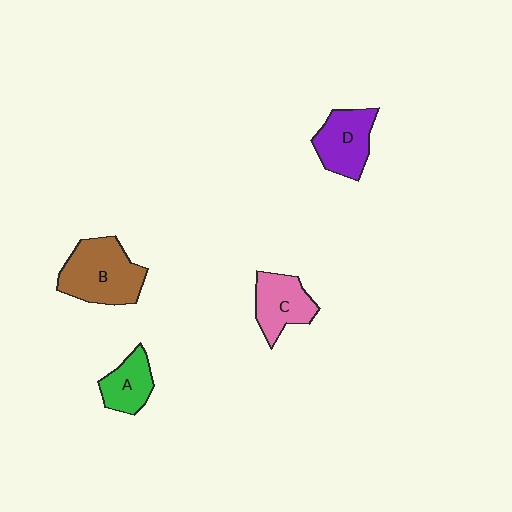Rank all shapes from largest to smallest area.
From largest to smallest: B (brown), D (purple), C (pink), A (green).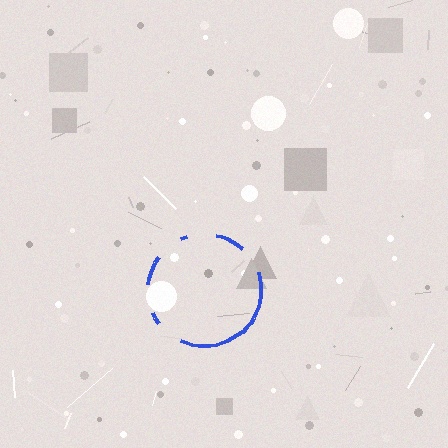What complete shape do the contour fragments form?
The contour fragments form a circle.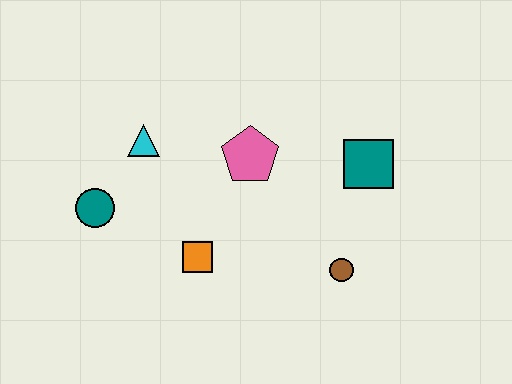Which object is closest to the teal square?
The brown circle is closest to the teal square.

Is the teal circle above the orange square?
Yes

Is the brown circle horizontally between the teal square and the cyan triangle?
Yes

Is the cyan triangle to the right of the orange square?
No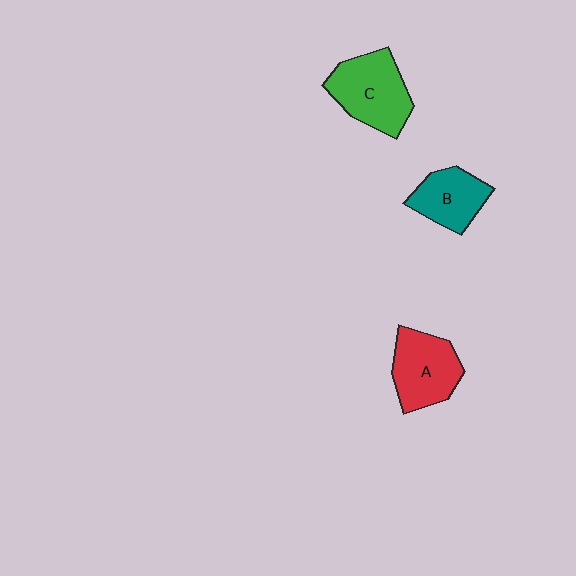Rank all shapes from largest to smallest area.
From largest to smallest: C (green), A (red), B (teal).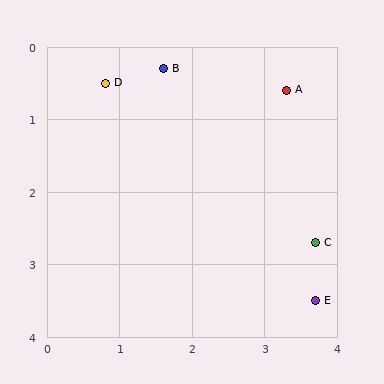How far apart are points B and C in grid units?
Points B and C are about 3.2 grid units apart.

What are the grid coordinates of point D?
Point D is at approximately (0.8, 0.5).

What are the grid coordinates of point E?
Point E is at approximately (3.7, 3.5).